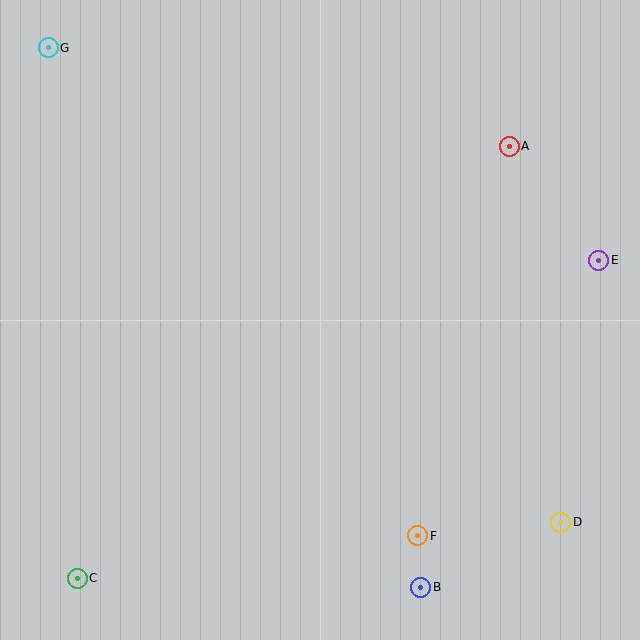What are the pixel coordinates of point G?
Point G is at (48, 48).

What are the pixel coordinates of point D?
Point D is at (561, 522).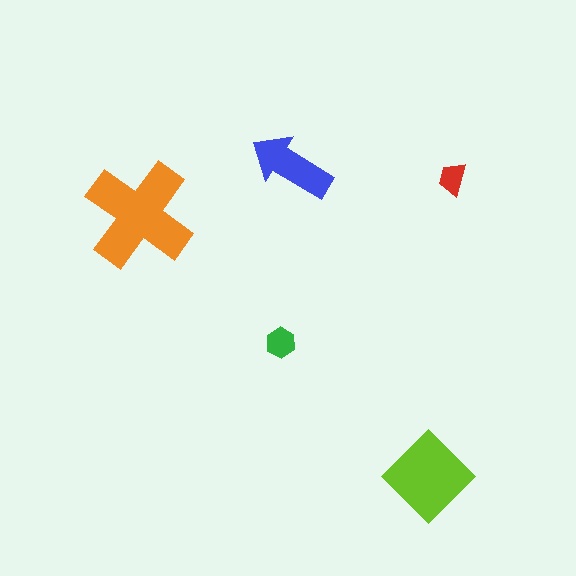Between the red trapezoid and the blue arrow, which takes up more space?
The blue arrow.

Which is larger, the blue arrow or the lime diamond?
The lime diamond.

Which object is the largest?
The orange cross.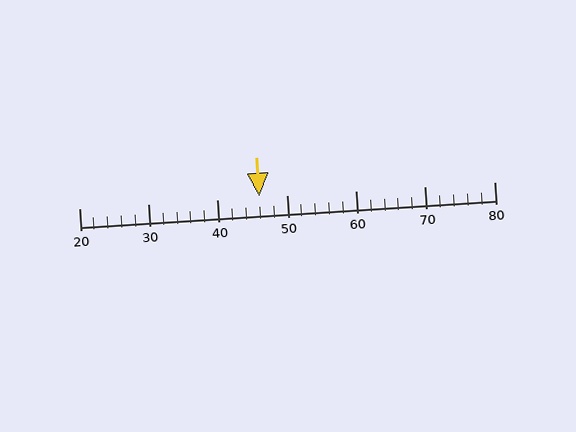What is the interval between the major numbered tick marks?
The major tick marks are spaced 10 units apart.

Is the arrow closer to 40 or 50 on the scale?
The arrow is closer to 50.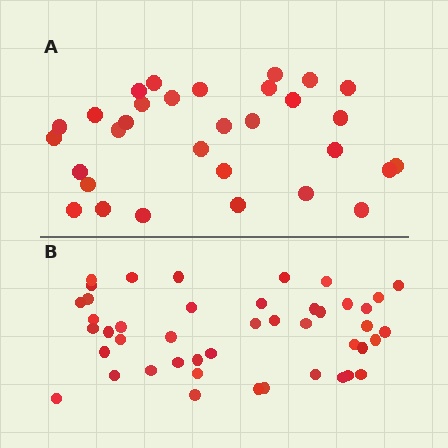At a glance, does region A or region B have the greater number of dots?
Region B (the bottom region) has more dots.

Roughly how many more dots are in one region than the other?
Region B has approximately 15 more dots than region A.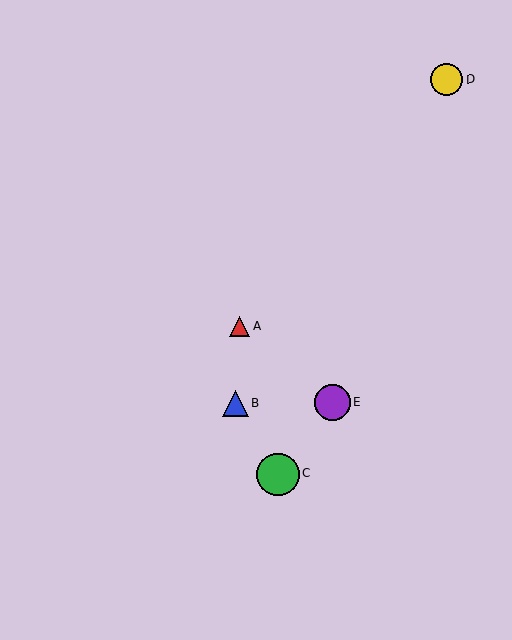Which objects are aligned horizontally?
Objects B, E are aligned horizontally.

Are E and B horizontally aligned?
Yes, both are at y≈403.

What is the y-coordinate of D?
Object D is at y≈79.